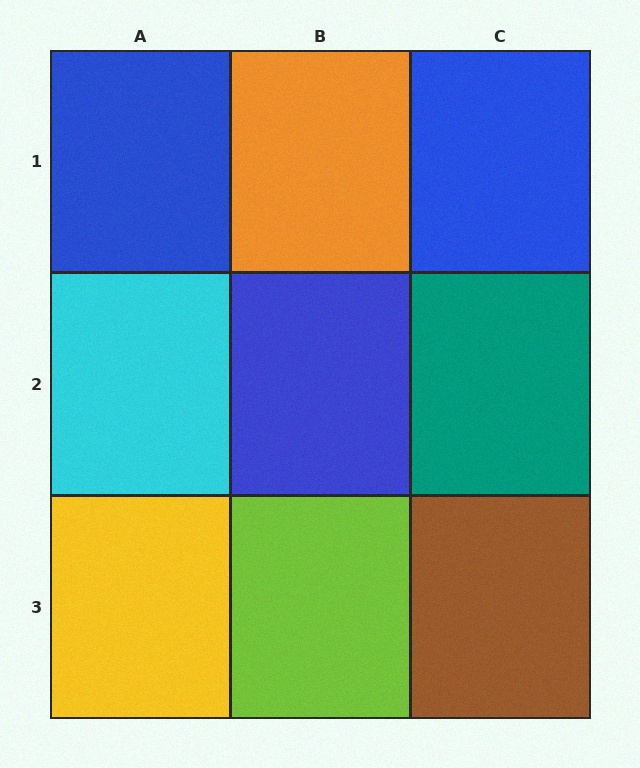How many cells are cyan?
1 cell is cyan.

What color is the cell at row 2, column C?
Teal.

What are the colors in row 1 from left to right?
Blue, orange, blue.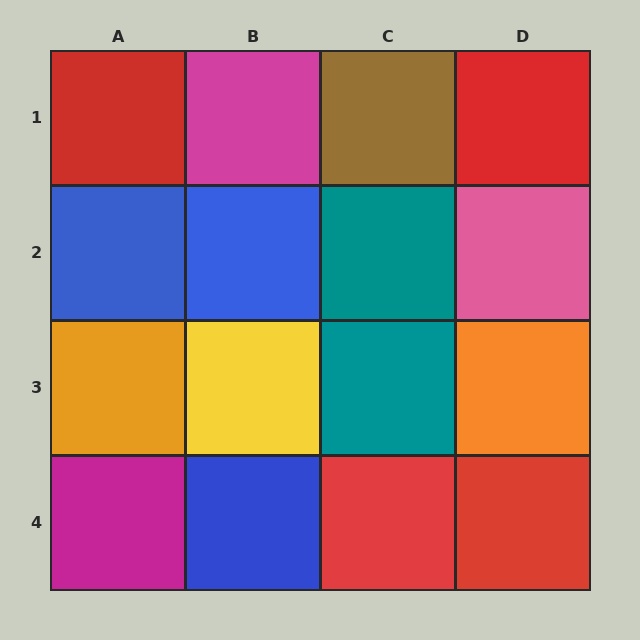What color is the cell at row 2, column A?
Blue.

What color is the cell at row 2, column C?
Teal.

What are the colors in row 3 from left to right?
Orange, yellow, teal, orange.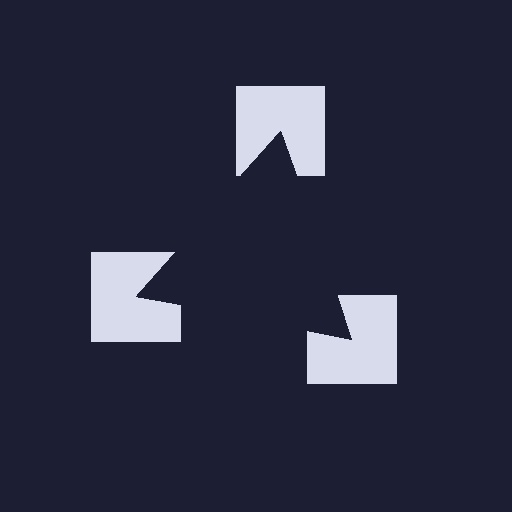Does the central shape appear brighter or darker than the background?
It typically appears slightly darker than the background, even though no actual brightness change is drawn.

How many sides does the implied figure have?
3 sides.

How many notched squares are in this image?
There are 3 — one at each vertex of the illusory triangle.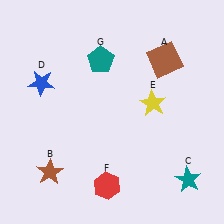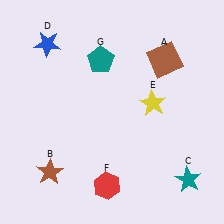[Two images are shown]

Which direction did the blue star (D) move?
The blue star (D) moved up.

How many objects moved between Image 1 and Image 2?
1 object moved between the two images.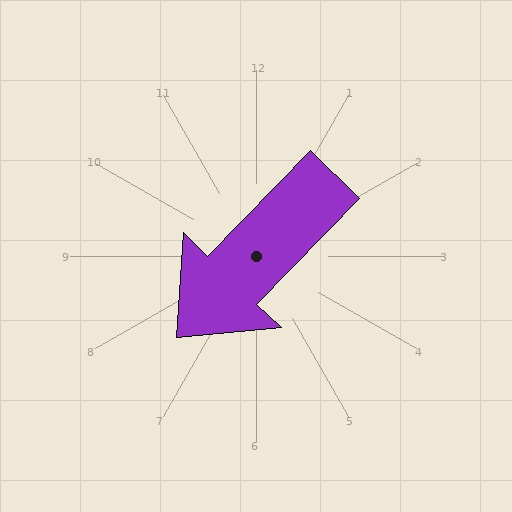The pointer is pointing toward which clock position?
Roughly 7 o'clock.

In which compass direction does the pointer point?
Southwest.